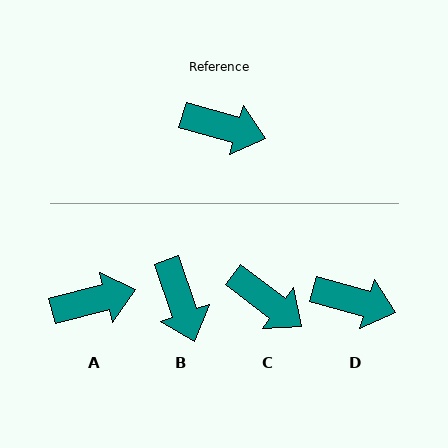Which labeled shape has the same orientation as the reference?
D.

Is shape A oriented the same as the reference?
No, it is off by about 30 degrees.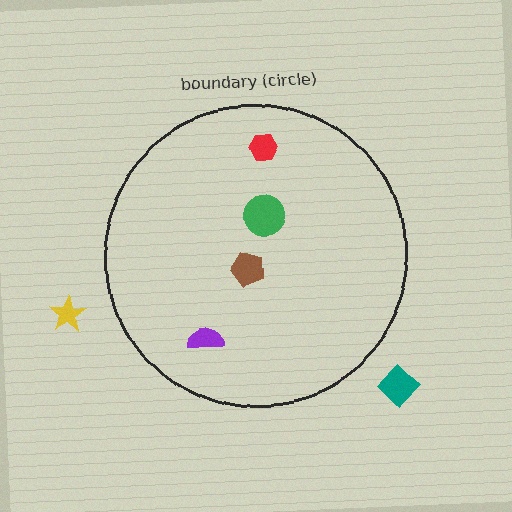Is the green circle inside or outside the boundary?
Inside.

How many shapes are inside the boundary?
4 inside, 2 outside.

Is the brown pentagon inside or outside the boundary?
Inside.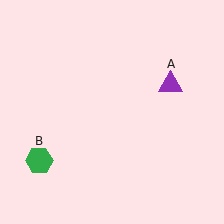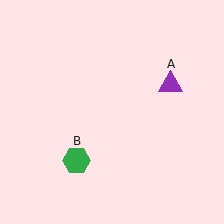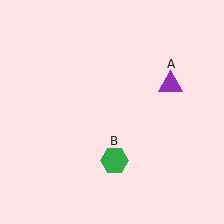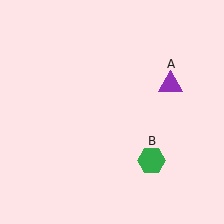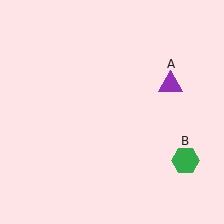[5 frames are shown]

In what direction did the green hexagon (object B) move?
The green hexagon (object B) moved right.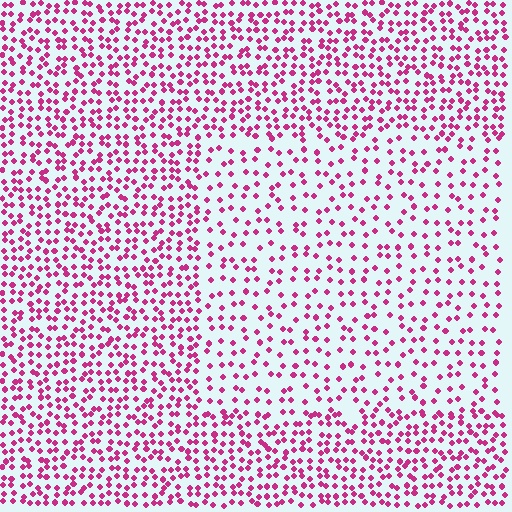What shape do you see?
I see a rectangle.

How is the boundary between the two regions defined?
The boundary is defined by a change in element density (approximately 1.9x ratio). All elements are the same color, size, and shape.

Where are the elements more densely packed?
The elements are more densely packed outside the rectangle boundary.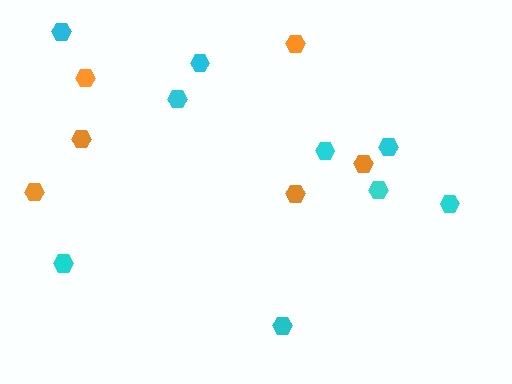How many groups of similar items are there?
There are 2 groups: one group of cyan hexagons (9) and one group of orange hexagons (6).